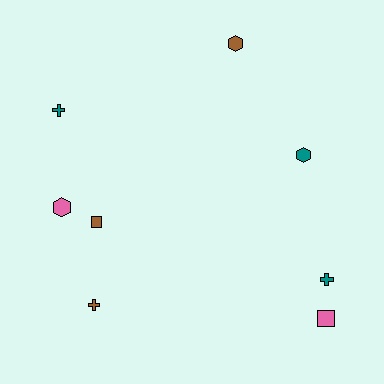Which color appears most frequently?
Teal, with 3 objects.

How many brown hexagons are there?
There is 1 brown hexagon.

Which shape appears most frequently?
Hexagon, with 3 objects.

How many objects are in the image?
There are 8 objects.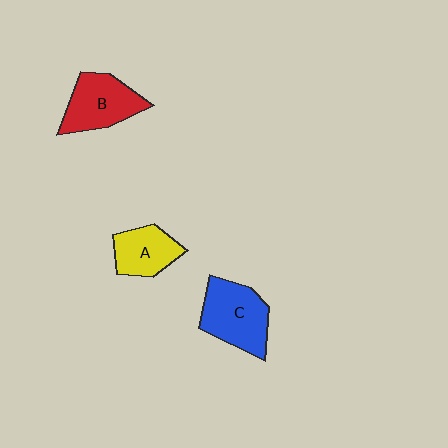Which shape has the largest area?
Shape C (blue).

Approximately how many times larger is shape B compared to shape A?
Approximately 1.3 times.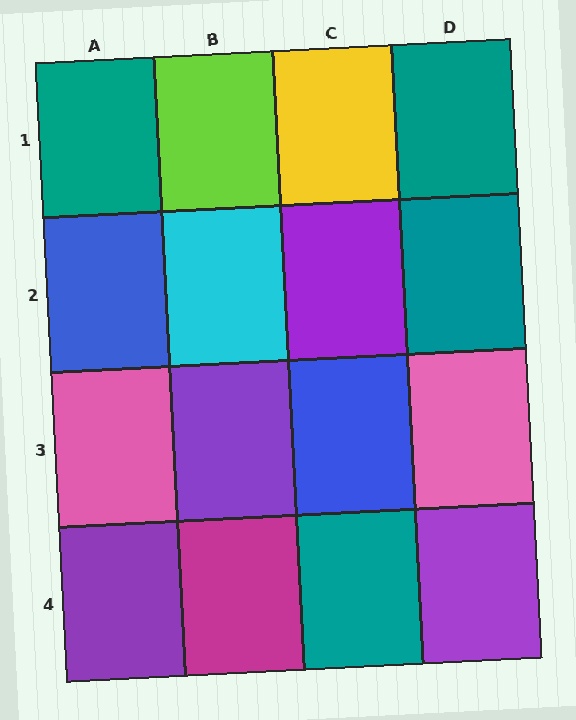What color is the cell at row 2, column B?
Cyan.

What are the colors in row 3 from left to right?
Pink, purple, blue, pink.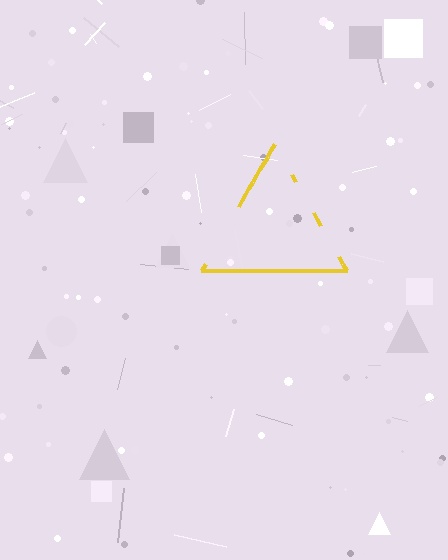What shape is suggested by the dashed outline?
The dashed outline suggests a triangle.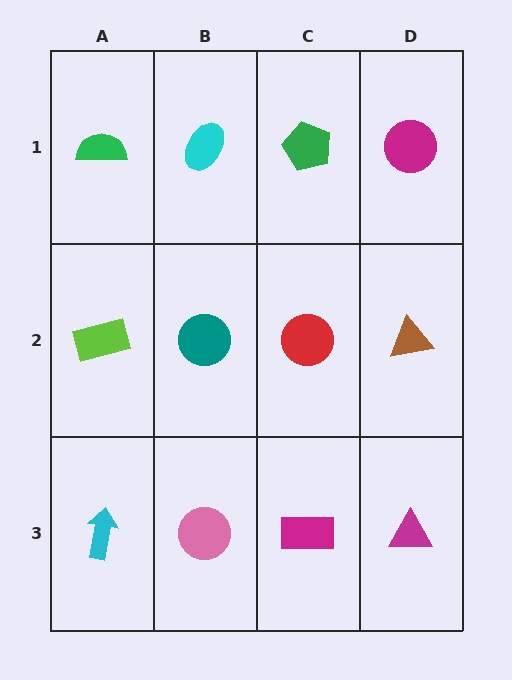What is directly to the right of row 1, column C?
A magenta circle.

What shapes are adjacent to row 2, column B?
A cyan ellipse (row 1, column B), a pink circle (row 3, column B), a lime rectangle (row 2, column A), a red circle (row 2, column C).